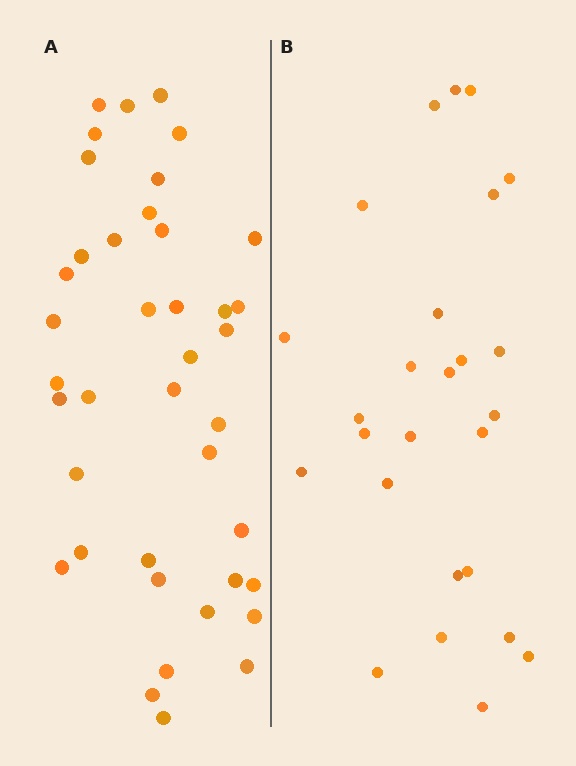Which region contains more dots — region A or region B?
Region A (the left region) has more dots.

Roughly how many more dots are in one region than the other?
Region A has approximately 15 more dots than region B.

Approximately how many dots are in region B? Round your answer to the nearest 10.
About 30 dots. (The exact count is 26, which rounds to 30.)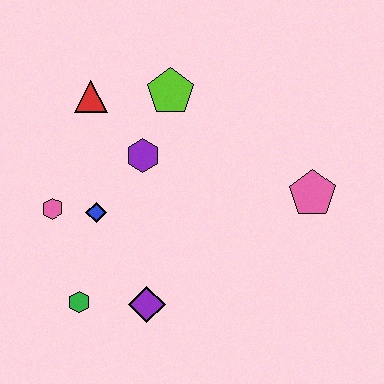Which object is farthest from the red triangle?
The pink pentagon is farthest from the red triangle.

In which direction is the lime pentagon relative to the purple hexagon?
The lime pentagon is above the purple hexagon.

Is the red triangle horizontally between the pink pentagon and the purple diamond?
No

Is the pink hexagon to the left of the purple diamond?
Yes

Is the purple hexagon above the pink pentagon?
Yes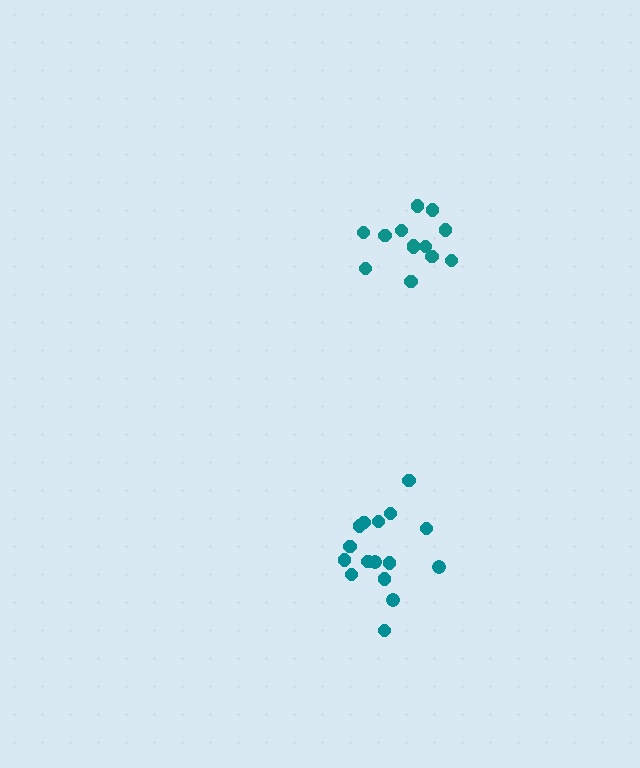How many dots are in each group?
Group 1: 13 dots, Group 2: 16 dots (29 total).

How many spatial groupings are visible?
There are 2 spatial groupings.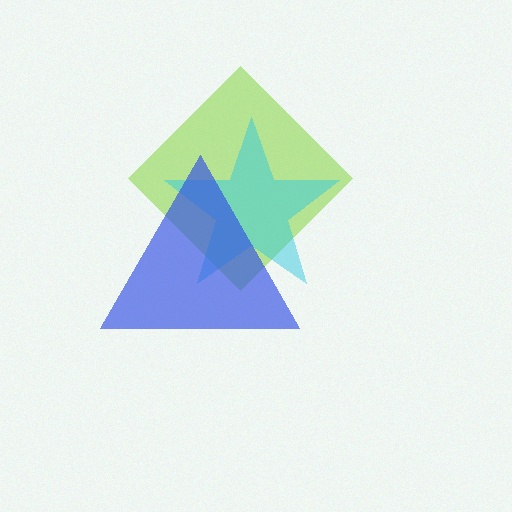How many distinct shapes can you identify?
There are 3 distinct shapes: a lime diamond, a cyan star, a blue triangle.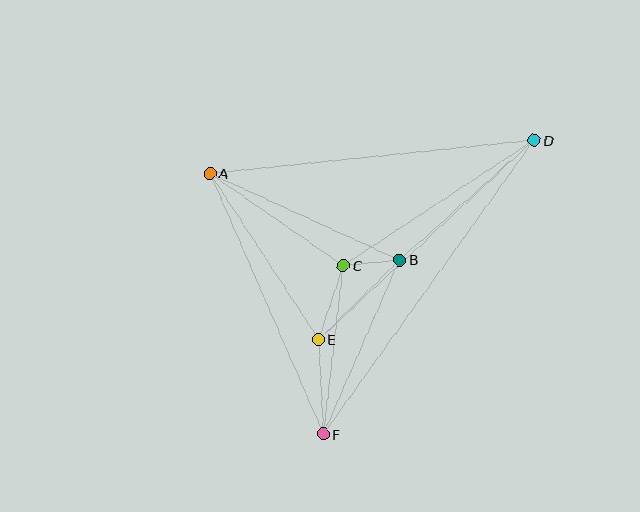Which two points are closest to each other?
Points B and C are closest to each other.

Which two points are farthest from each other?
Points D and F are farthest from each other.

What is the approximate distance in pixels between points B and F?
The distance between B and F is approximately 190 pixels.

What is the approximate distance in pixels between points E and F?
The distance between E and F is approximately 95 pixels.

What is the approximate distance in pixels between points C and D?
The distance between C and D is approximately 228 pixels.